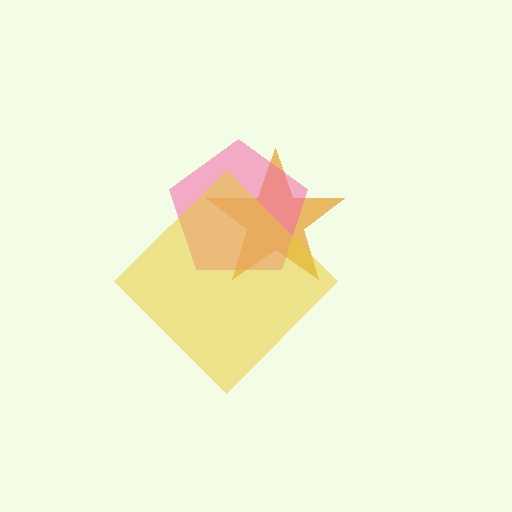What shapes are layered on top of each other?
The layered shapes are: an orange star, a pink pentagon, a yellow diamond.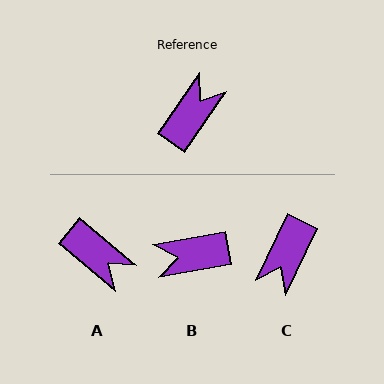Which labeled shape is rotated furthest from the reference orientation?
C, about 171 degrees away.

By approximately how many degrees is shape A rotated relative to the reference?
Approximately 95 degrees clockwise.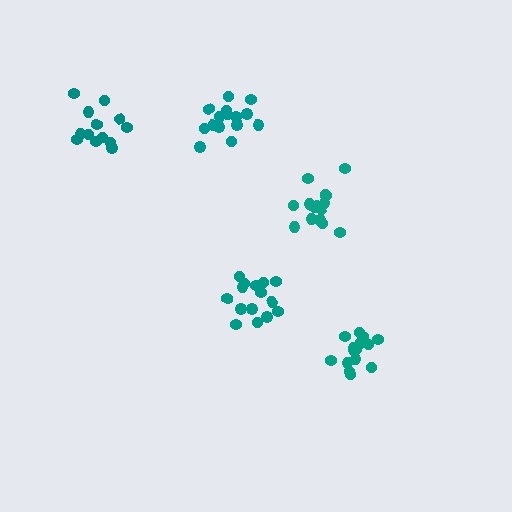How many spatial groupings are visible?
There are 5 spatial groupings.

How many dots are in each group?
Group 1: 17 dots, Group 2: 15 dots, Group 3: 13 dots, Group 4: 15 dots, Group 5: 15 dots (75 total).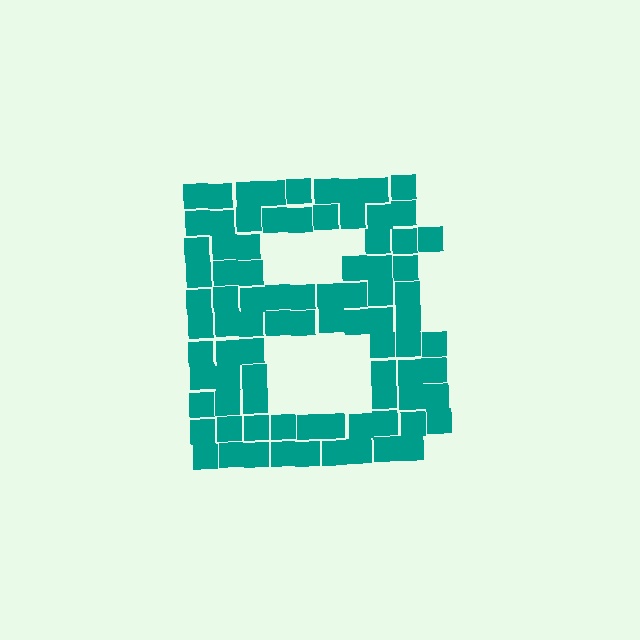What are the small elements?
The small elements are squares.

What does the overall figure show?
The overall figure shows the letter B.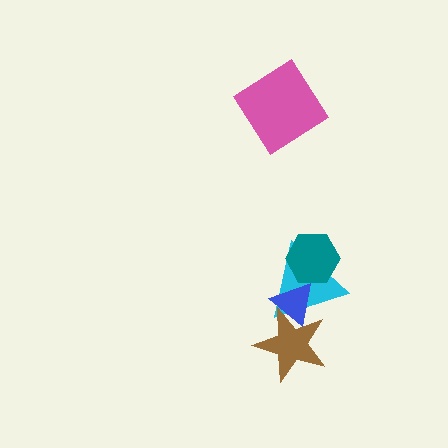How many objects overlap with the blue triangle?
3 objects overlap with the blue triangle.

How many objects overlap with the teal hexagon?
2 objects overlap with the teal hexagon.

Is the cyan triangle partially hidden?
Yes, it is partially covered by another shape.